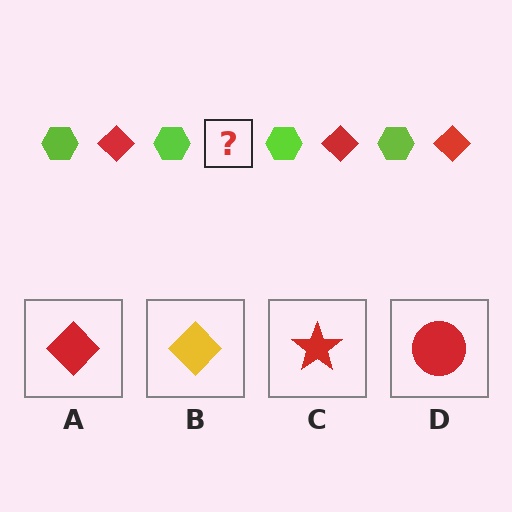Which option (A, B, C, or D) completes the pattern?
A.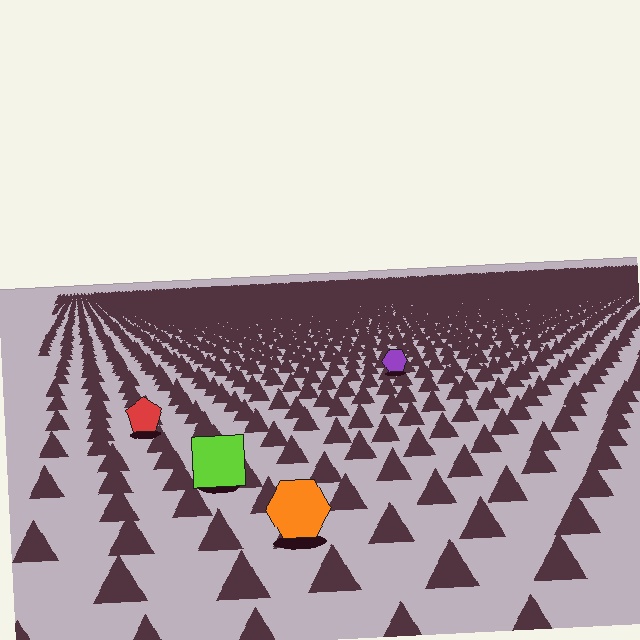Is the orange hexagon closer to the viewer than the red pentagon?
Yes. The orange hexagon is closer — you can tell from the texture gradient: the ground texture is coarser near it.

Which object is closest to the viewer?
The orange hexagon is closest. The texture marks near it are larger and more spread out.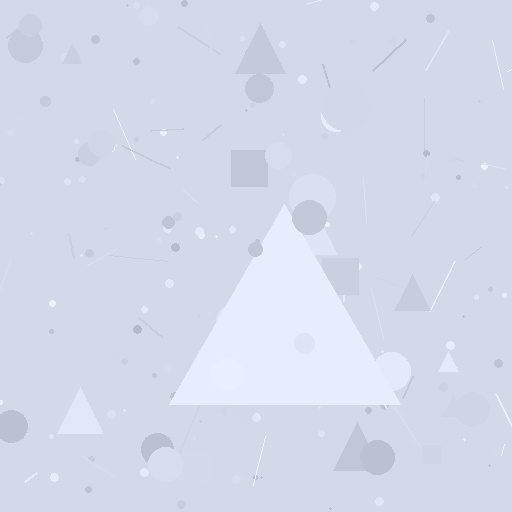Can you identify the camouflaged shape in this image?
The camouflaged shape is a triangle.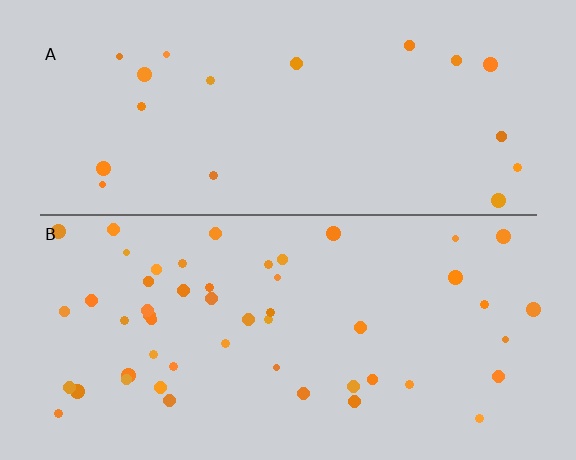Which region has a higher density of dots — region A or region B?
B (the bottom).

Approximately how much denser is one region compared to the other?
Approximately 2.7× — region B over region A.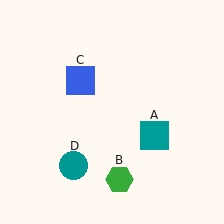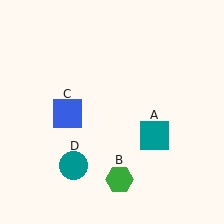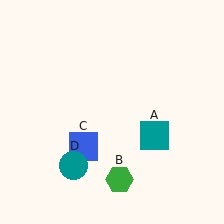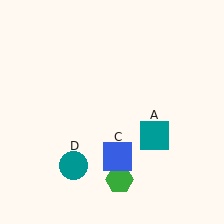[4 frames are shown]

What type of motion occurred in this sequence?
The blue square (object C) rotated counterclockwise around the center of the scene.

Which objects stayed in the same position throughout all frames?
Teal square (object A) and green hexagon (object B) and teal circle (object D) remained stationary.